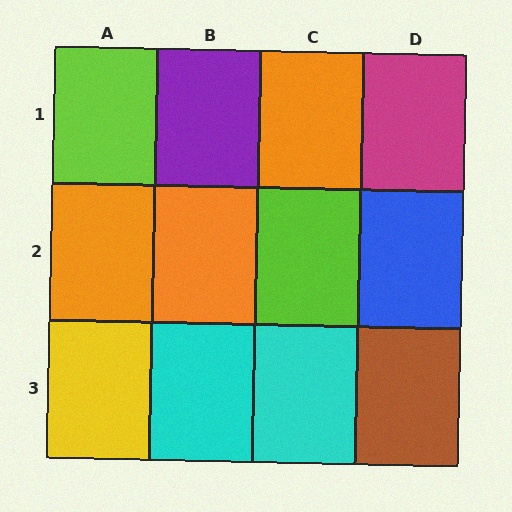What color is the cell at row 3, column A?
Yellow.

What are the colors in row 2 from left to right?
Orange, orange, lime, blue.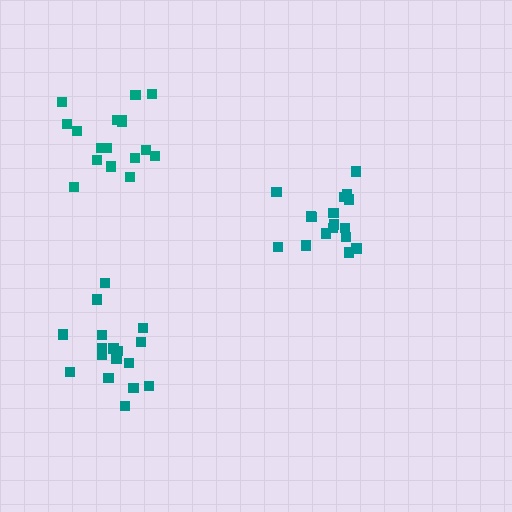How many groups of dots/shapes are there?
There are 3 groups.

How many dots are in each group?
Group 1: 17 dots, Group 2: 17 dots, Group 3: 17 dots (51 total).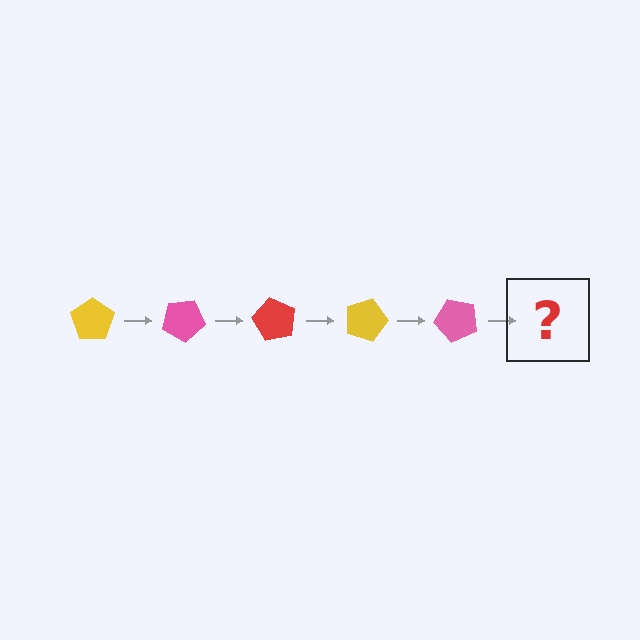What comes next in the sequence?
The next element should be a red pentagon, rotated 150 degrees from the start.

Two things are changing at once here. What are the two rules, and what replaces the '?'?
The two rules are that it rotates 30 degrees each step and the color cycles through yellow, pink, and red. The '?' should be a red pentagon, rotated 150 degrees from the start.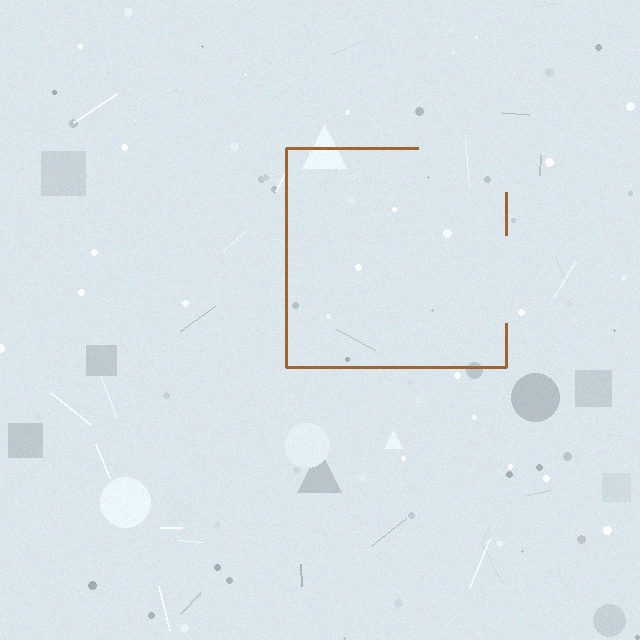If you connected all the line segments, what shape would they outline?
They would outline a square.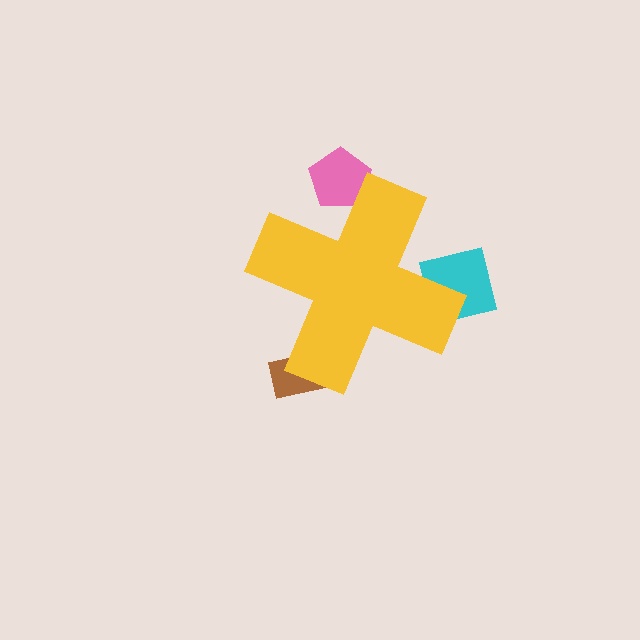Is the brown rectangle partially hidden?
Yes, the brown rectangle is partially hidden behind the yellow cross.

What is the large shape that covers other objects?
A yellow cross.